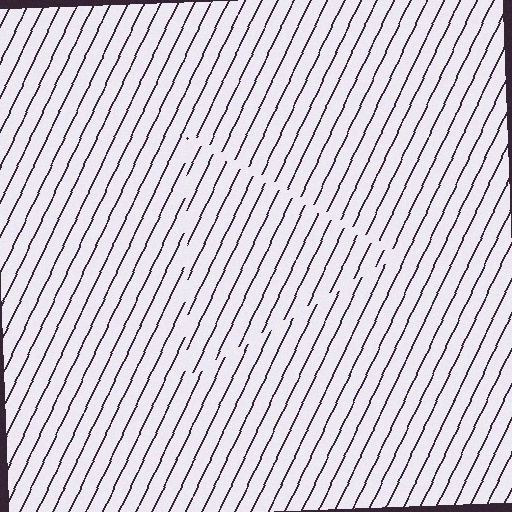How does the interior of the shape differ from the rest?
The interior of the shape contains the same grating, shifted by half a period — the contour is defined by the phase discontinuity where line-ends from the inner and outer gratings abut.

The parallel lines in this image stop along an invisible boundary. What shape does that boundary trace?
An illusory triangle. The interior of the shape contains the same grating, shifted by half a period — the contour is defined by the phase discontinuity where line-ends from the inner and outer gratings abut.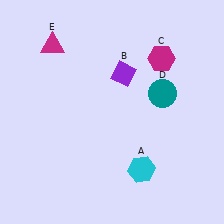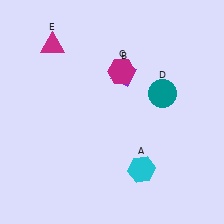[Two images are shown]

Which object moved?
The magenta hexagon (C) moved left.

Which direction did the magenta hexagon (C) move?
The magenta hexagon (C) moved left.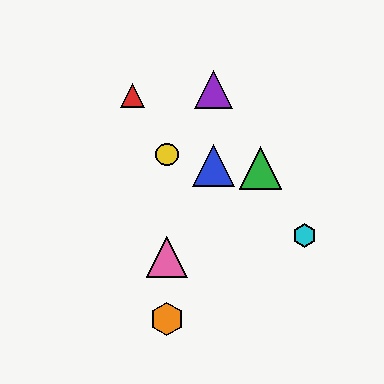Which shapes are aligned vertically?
The yellow circle, the orange hexagon, the pink triangle are aligned vertically.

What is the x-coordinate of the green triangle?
The green triangle is at x≈261.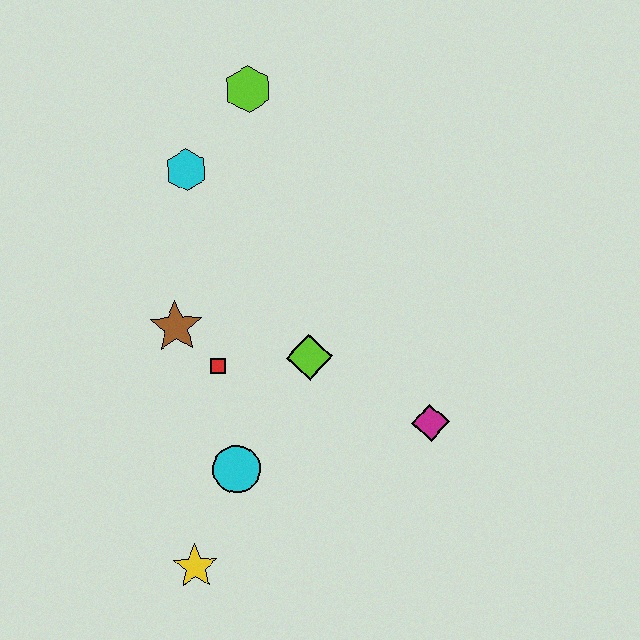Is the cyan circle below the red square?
Yes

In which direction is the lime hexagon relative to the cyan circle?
The lime hexagon is above the cyan circle.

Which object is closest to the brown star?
The red square is closest to the brown star.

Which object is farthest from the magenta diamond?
The lime hexagon is farthest from the magenta diamond.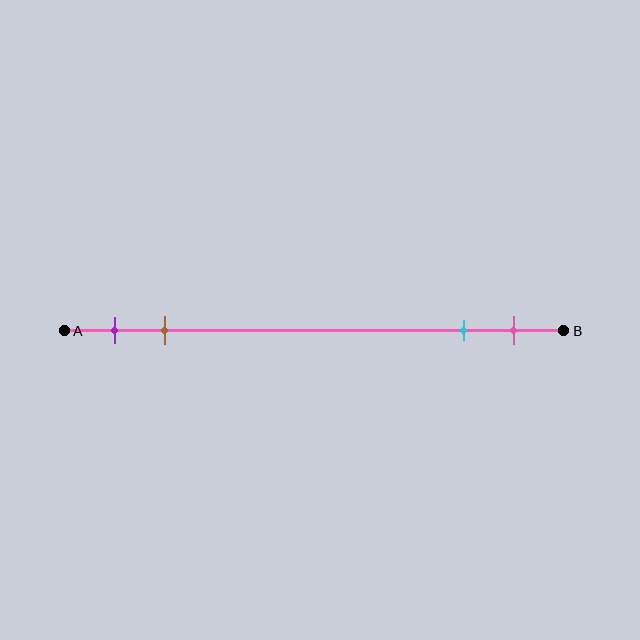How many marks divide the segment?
There are 4 marks dividing the segment.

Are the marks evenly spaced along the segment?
No, the marks are not evenly spaced.